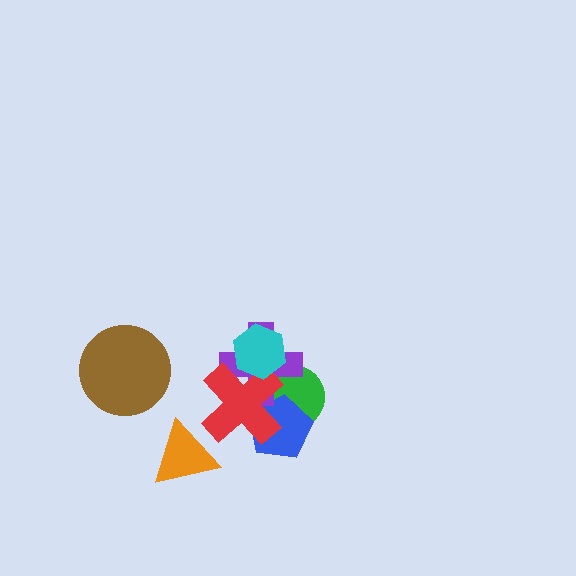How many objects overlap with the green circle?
3 objects overlap with the green circle.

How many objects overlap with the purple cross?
4 objects overlap with the purple cross.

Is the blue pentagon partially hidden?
Yes, it is partially covered by another shape.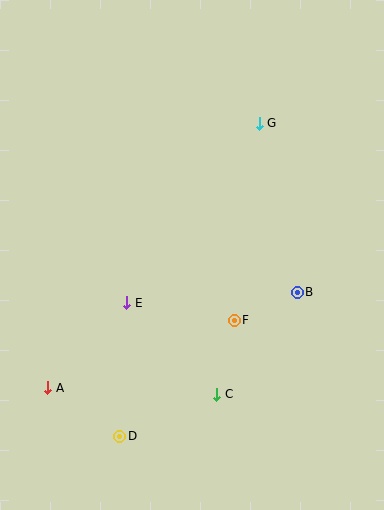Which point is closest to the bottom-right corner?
Point C is closest to the bottom-right corner.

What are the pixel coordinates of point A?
Point A is at (48, 388).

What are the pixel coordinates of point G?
Point G is at (259, 123).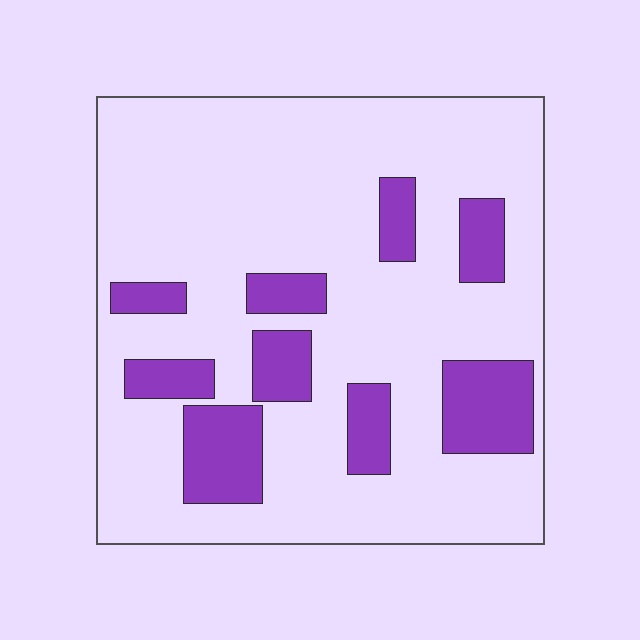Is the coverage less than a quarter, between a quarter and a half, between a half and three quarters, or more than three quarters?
Less than a quarter.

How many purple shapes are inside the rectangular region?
9.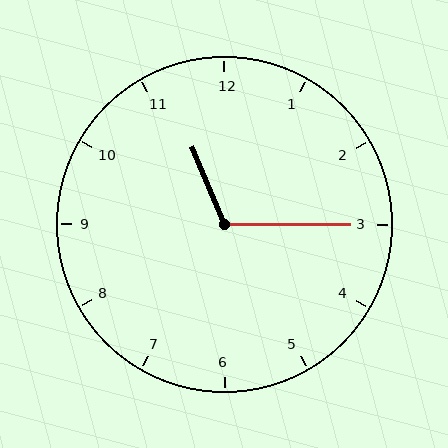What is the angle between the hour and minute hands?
Approximately 112 degrees.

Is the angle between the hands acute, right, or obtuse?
It is obtuse.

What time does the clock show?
11:15.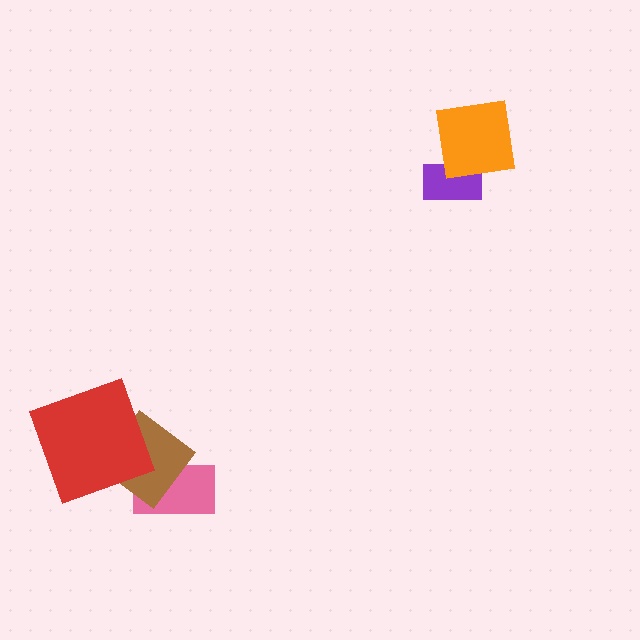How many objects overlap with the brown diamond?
2 objects overlap with the brown diamond.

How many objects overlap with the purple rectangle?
1 object overlaps with the purple rectangle.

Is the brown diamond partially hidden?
Yes, it is partially covered by another shape.